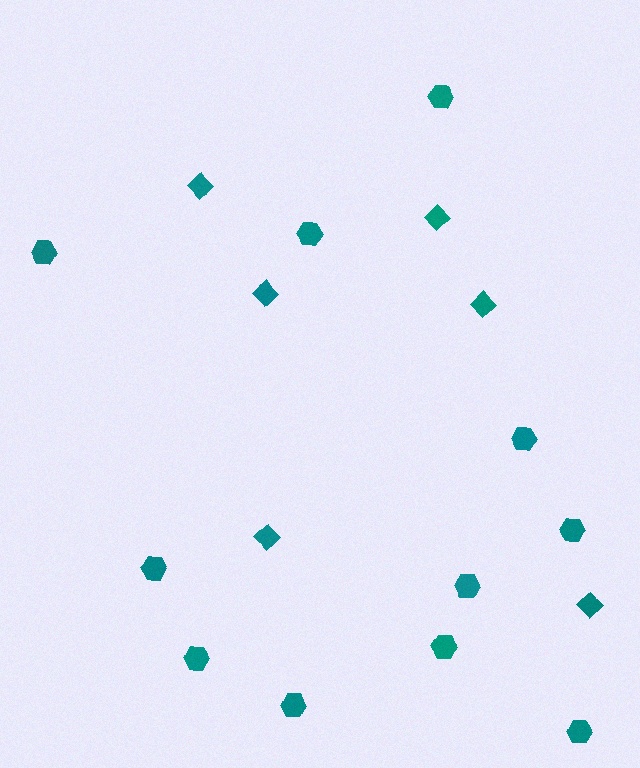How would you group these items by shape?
There are 2 groups: one group of diamonds (6) and one group of hexagons (11).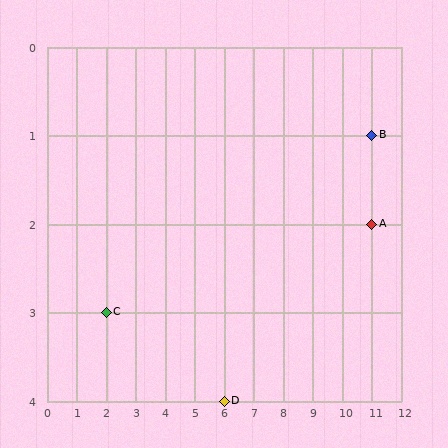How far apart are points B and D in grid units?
Points B and D are 5 columns and 3 rows apart (about 5.8 grid units diagonally).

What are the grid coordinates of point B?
Point B is at grid coordinates (11, 1).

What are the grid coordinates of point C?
Point C is at grid coordinates (2, 3).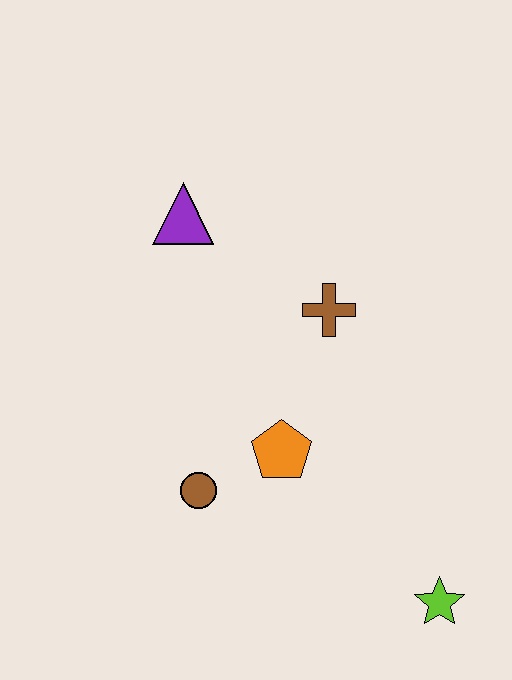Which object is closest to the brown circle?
The orange pentagon is closest to the brown circle.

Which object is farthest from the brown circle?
The purple triangle is farthest from the brown circle.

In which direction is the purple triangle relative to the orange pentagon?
The purple triangle is above the orange pentagon.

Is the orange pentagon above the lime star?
Yes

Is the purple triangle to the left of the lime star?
Yes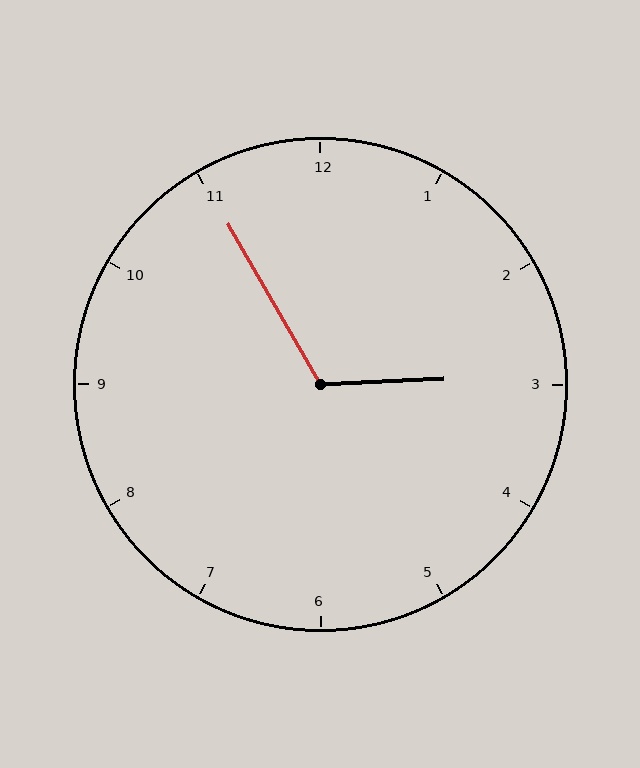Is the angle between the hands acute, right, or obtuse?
It is obtuse.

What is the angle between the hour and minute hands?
Approximately 118 degrees.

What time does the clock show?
2:55.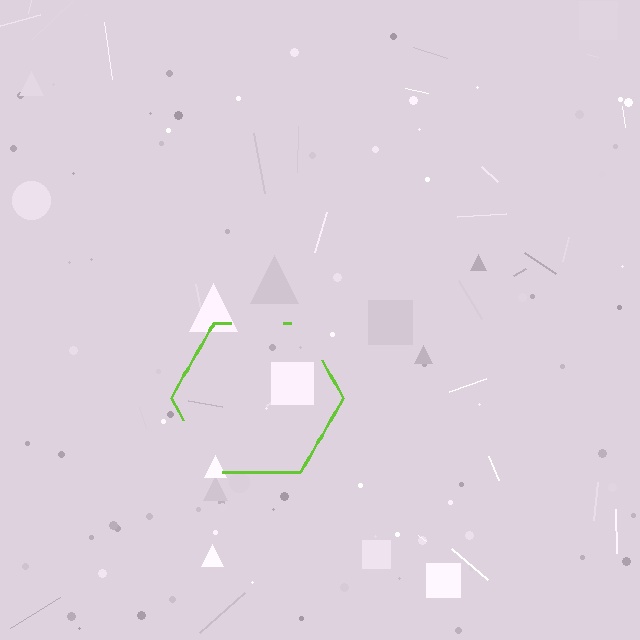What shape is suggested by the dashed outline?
The dashed outline suggests a hexagon.